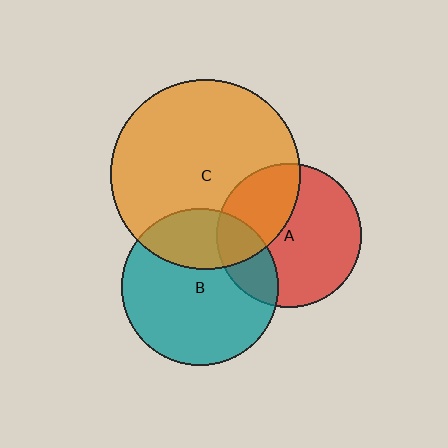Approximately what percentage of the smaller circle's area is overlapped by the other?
Approximately 20%.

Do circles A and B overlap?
Yes.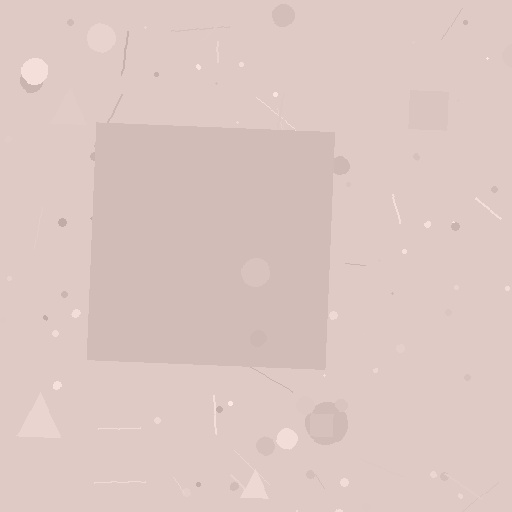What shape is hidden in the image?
A square is hidden in the image.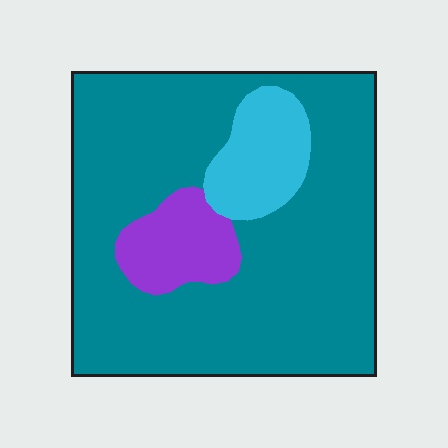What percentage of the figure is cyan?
Cyan takes up about one tenth (1/10) of the figure.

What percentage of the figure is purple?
Purple covers 10% of the figure.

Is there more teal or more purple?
Teal.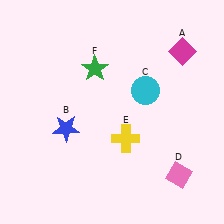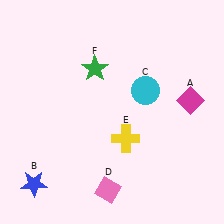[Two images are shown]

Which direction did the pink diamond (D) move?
The pink diamond (D) moved left.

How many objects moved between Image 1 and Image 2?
3 objects moved between the two images.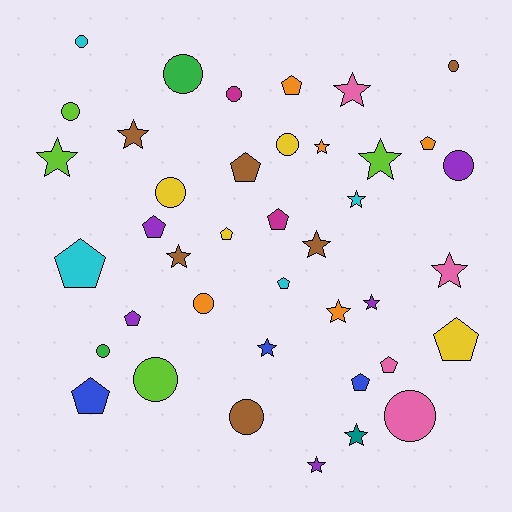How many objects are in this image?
There are 40 objects.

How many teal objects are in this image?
There is 1 teal object.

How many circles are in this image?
There are 13 circles.